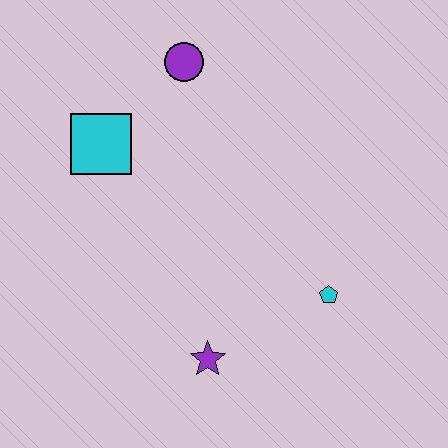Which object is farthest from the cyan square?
The cyan pentagon is farthest from the cyan square.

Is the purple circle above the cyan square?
Yes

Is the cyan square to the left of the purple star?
Yes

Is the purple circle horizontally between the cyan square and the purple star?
Yes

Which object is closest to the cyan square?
The purple circle is closest to the cyan square.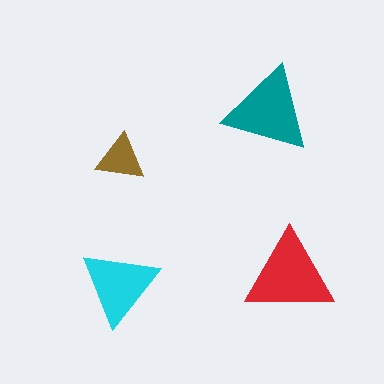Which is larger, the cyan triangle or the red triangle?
The red one.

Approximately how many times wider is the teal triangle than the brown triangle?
About 1.5 times wider.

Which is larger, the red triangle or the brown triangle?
The red one.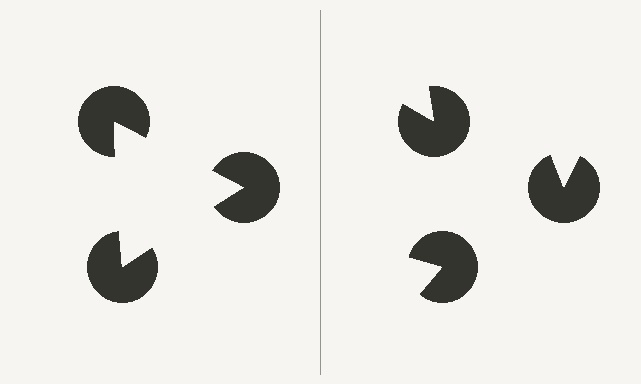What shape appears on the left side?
An illusory triangle.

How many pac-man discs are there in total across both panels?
6 — 3 on each side.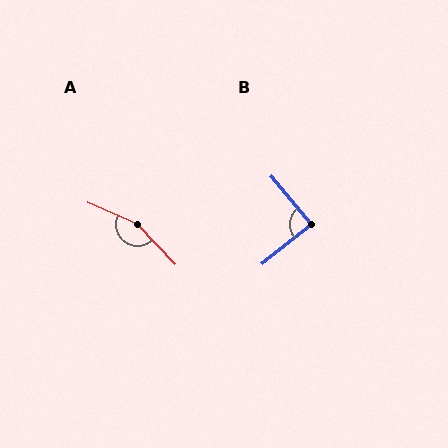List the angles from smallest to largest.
B (88°), A (157°).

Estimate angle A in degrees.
Approximately 157 degrees.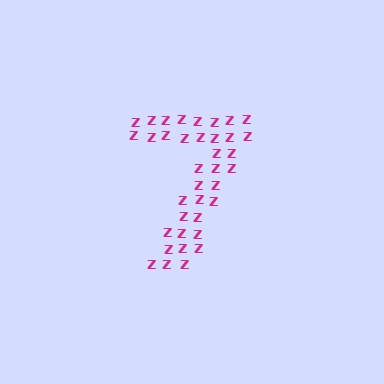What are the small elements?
The small elements are letter Z's.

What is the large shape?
The large shape is the digit 7.